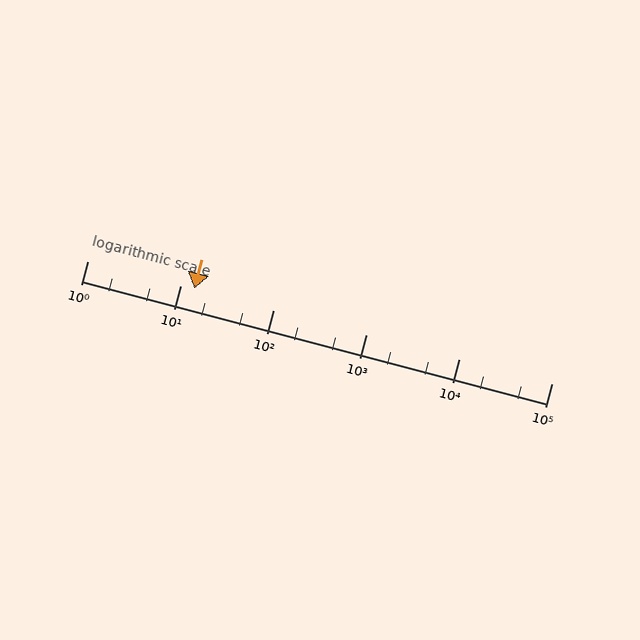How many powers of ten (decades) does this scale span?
The scale spans 5 decades, from 1 to 100000.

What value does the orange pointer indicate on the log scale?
The pointer indicates approximately 14.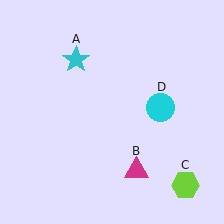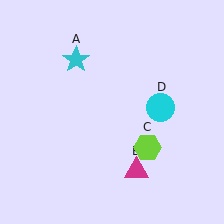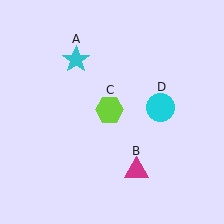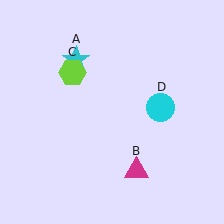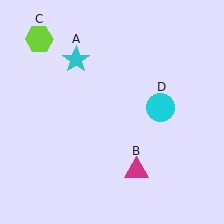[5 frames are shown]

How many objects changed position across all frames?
1 object changed position: lime hexagon (object C).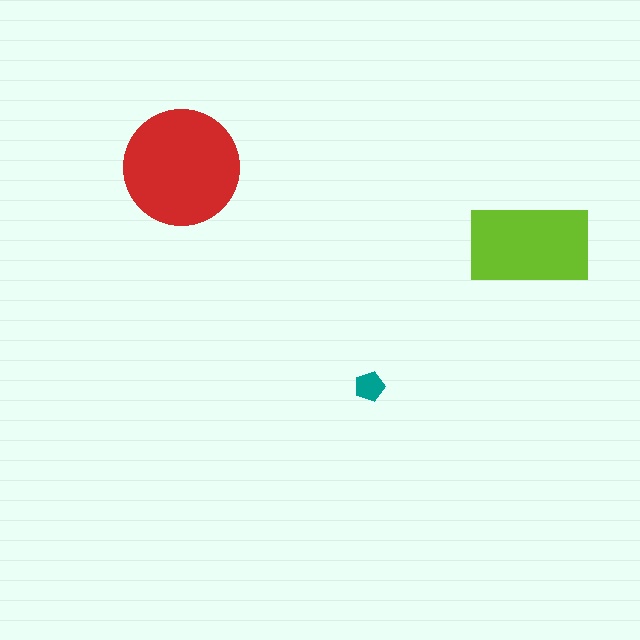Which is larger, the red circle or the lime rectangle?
The red circle.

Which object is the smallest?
The teal pentagon.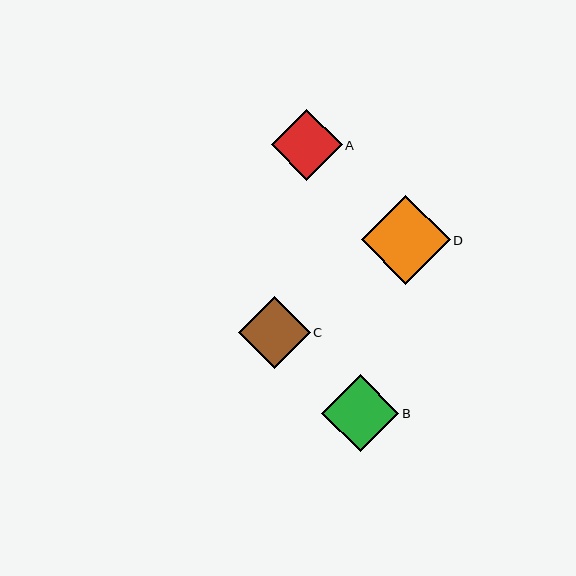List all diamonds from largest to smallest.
From largest to smallest: D, B, C, A.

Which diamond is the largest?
Diamond D is the largest with a size of approximately 89 pixels.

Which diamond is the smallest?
Diamond A is the smallest with a size of approximately 71 pixels.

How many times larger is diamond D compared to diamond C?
Diamond D is approximately 1.2 times the size of diamond C.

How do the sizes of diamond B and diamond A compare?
Diamond B and diamond A are approximately the same size.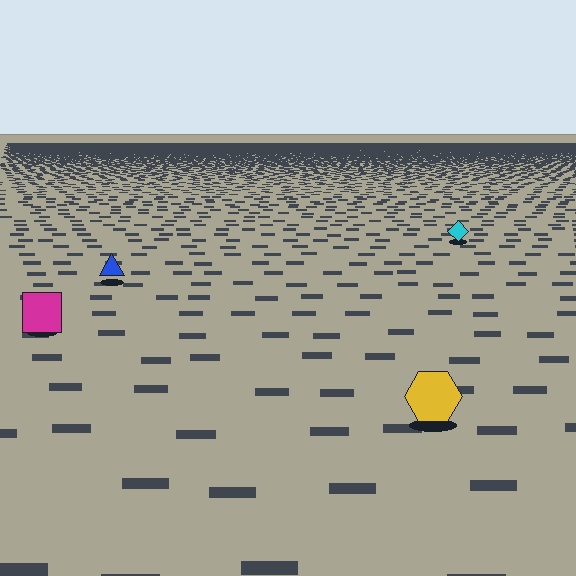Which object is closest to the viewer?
The yellow hexagon is closest. The texture marks near it are larger and more spread out.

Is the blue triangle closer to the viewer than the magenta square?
No. The magenta square is closer — you can tell from the texture gradient: the ground texture is coarser near it.